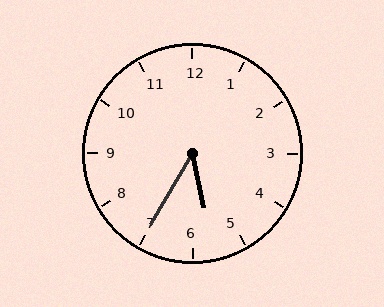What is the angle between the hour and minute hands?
Approximately 42 degrees.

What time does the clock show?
5:35.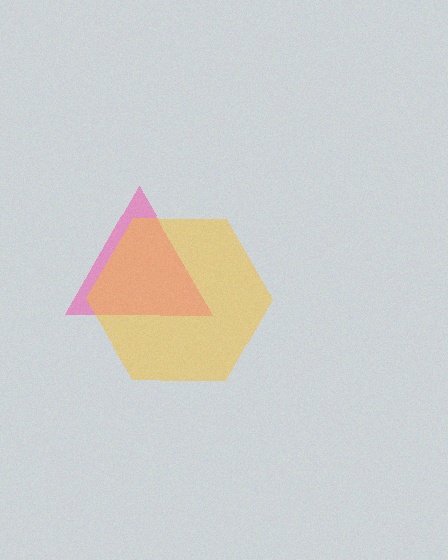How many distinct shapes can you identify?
There are 2 distinct shapes: a pink triangle, a yellow hexagon.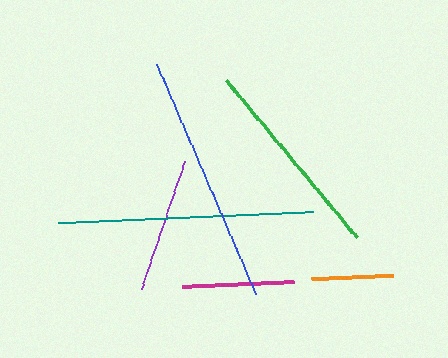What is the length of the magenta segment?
The magenta segment is approximately 112 pixels long.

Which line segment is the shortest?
The orange line is the shortest at approximately 82 pixels.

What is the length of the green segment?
The green segment is approximately 205 pixels long.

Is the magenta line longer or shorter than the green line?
The green line is longer than the magenta line.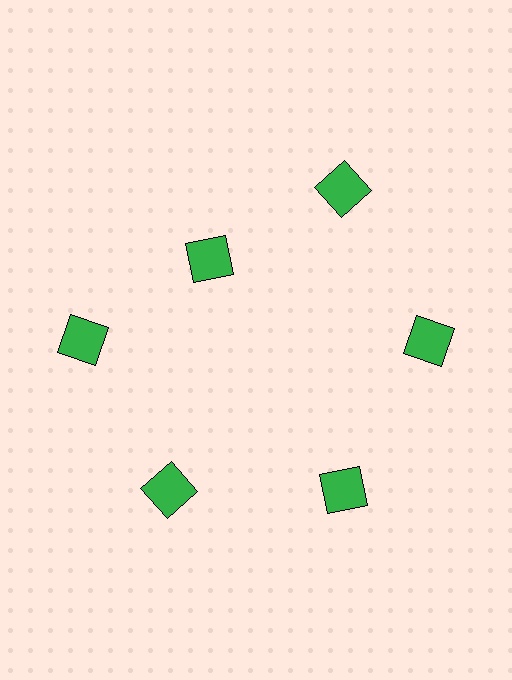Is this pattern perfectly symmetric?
No. The 6 green squares are arranged in a ring, but one element near the 11 o'clock position is pulled inward toward the center, breaking the 6-fold rotational symmetry.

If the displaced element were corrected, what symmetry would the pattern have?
It would have 6-fold rotational symmetry — the pattern would map onto itself every 60 degrees.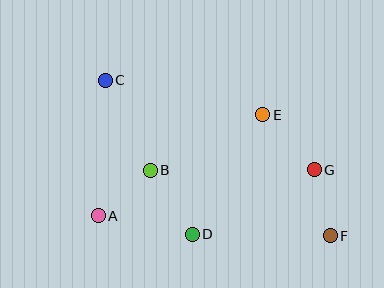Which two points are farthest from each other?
Points C and F are farthest from each other.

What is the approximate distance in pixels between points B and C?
The distance between B and C is approximately 100 pixels.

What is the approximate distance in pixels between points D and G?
The distance between D and G is approximately 138 pixels.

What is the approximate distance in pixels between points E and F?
The distance between E and F is approximately 138 pixels.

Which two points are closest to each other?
Points F and G are closest to each other.